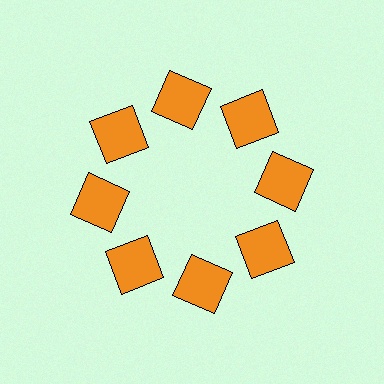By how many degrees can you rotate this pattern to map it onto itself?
The pattern maps onto itself every 45 degrees of rotation.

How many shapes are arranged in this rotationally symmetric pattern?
There are 8 shapes, arranged in 8 groups of 1.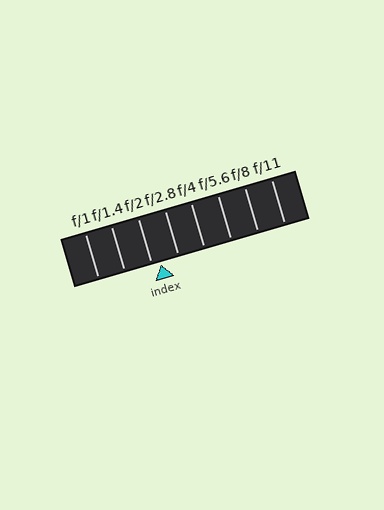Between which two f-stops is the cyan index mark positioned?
The index mark is between f/2 and f/2.8.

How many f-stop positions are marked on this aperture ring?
There are 8 f-stop positions marked.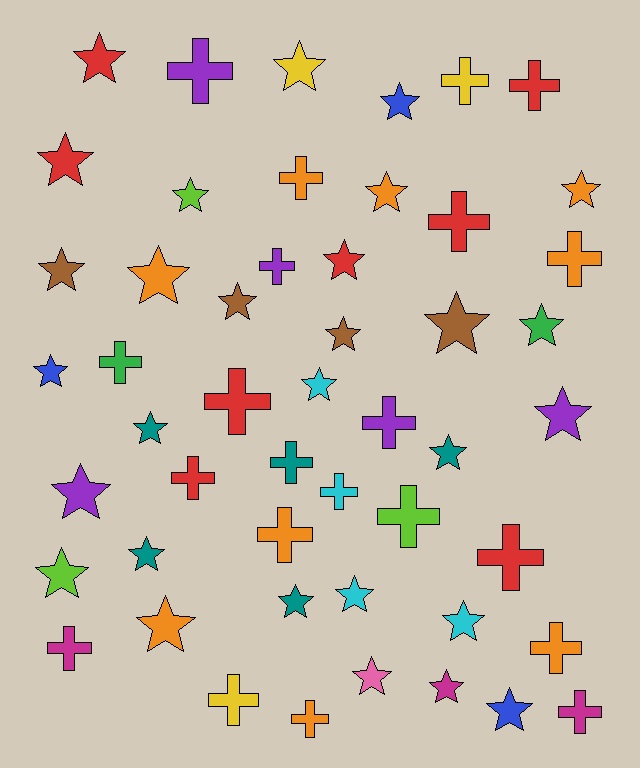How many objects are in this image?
There are 50 objects.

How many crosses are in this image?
There are 21 crosses.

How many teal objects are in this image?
There are 5 teal objects.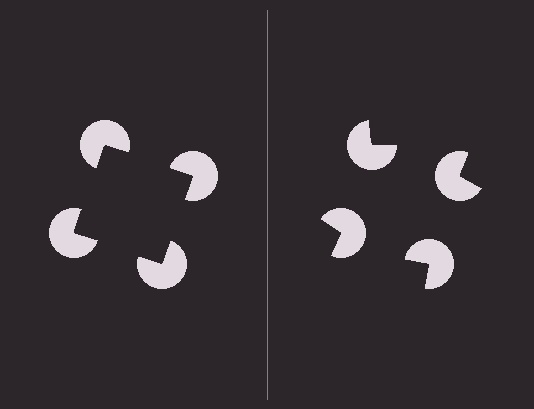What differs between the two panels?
The pac-man discs are positioned identically on both sides; only the wedge orientations differ. On the left they align to a square; on the right they are misaligned.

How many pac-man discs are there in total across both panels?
8 — 4 on each side.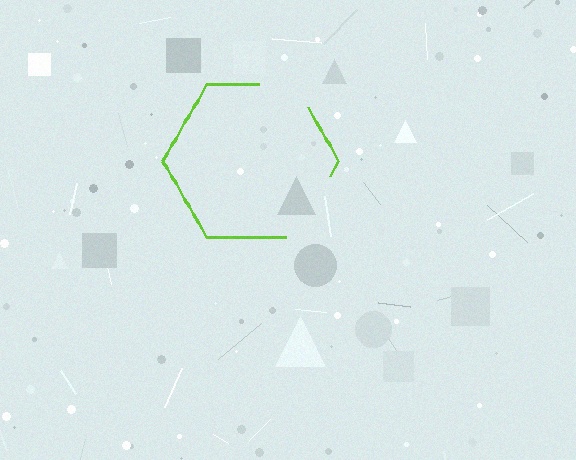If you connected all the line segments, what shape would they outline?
They would outline a hexagon.